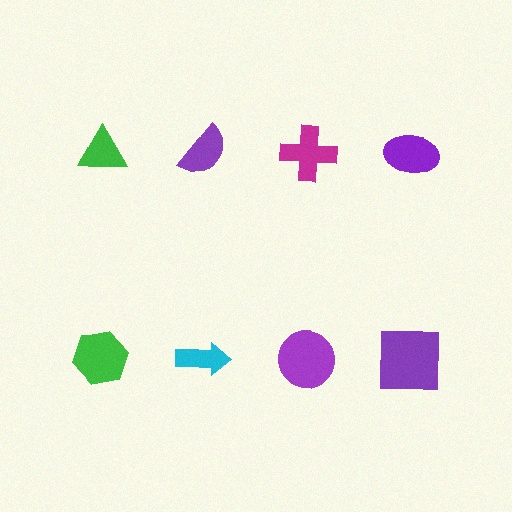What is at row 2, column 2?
A cyan arrow.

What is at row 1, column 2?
A purple semicircle.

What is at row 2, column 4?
A purple square.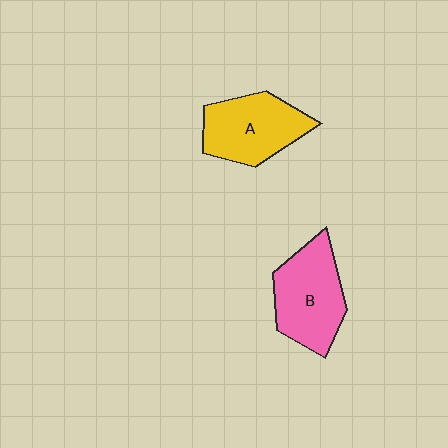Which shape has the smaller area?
Shape A (yellow).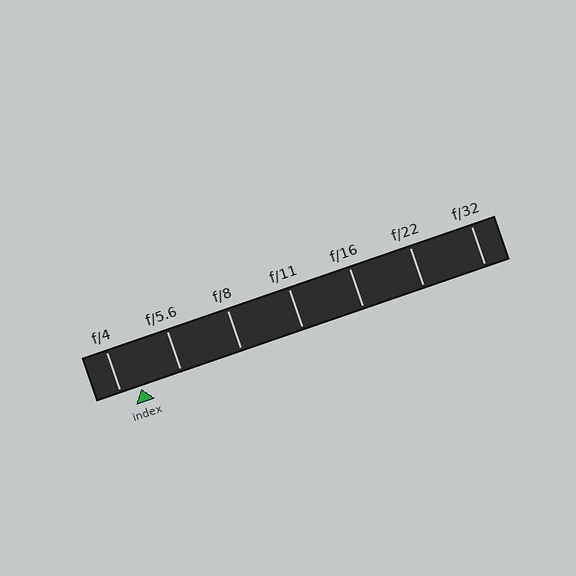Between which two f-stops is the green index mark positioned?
The index mark is between f/4 and f/5.6.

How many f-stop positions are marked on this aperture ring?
There are 7 f-stop positions marked.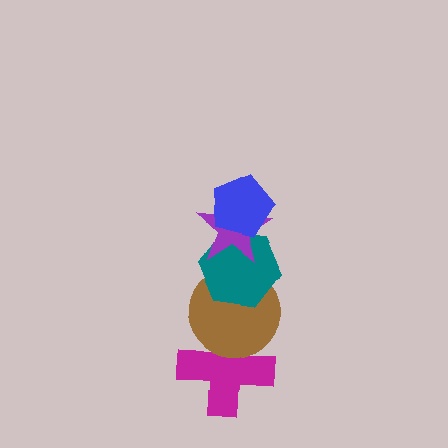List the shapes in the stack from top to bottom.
From top to bottom: the blue pentagon, the purple star, the teal hexagon, the brown circle, the magenta cross.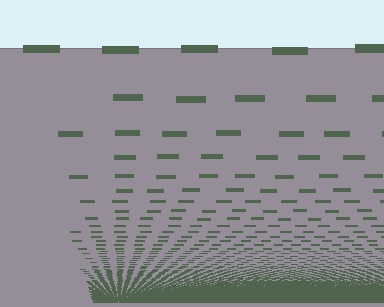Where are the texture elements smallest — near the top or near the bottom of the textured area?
Near the bottom.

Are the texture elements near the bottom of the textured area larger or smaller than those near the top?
Smaller. The gradient is inverted — elements near the bottom are smaller and denser.